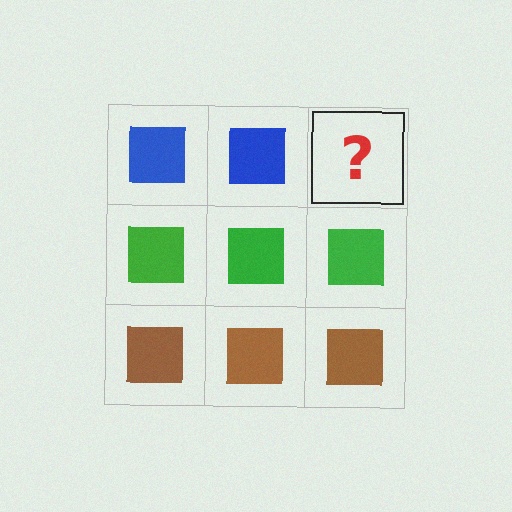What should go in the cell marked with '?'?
The missing cell should contain a blue square.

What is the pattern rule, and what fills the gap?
The rule is that each row has a consistent color. The gap should be filled with a blue square.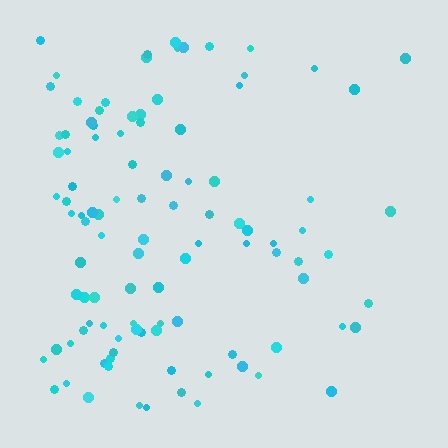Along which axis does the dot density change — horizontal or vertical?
Horizontal.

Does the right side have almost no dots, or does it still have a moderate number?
Still a moderate number, just noticeably fewer than the left.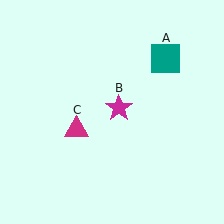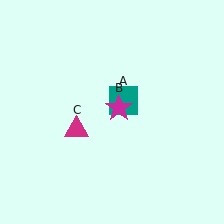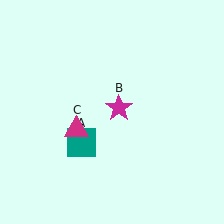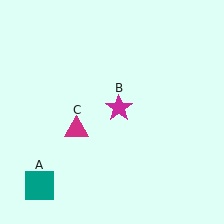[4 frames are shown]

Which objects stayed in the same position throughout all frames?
Magenta star (object B) and magenta triangle (object C) remained stationary.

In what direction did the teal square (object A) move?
The teal square (object A) moved down and to the left.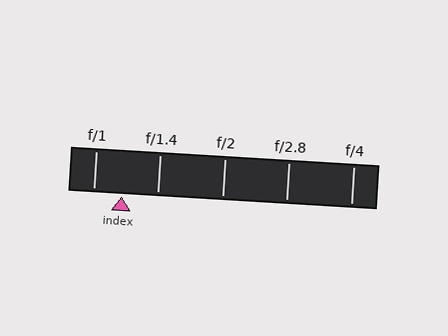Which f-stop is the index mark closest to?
The index mark is closest to f/1.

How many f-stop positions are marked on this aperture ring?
There are 5 f-stop positions marked.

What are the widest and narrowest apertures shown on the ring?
The widest aperture shown is f/1 and the narrowest is f/4.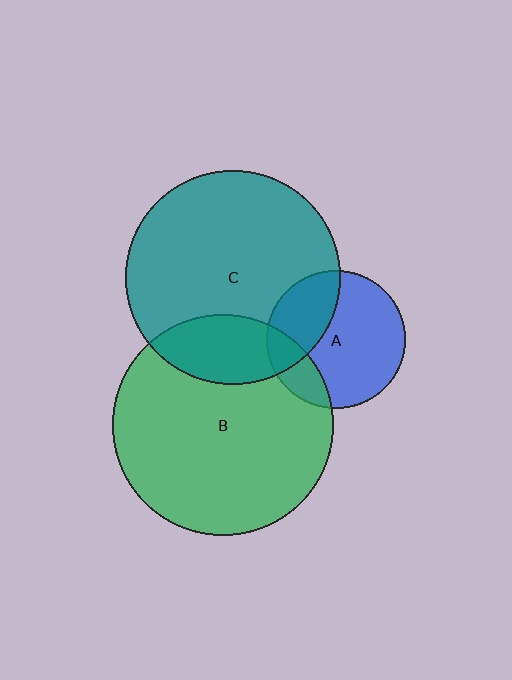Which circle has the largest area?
Circle B (green).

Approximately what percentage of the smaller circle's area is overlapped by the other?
Approximately 30%.